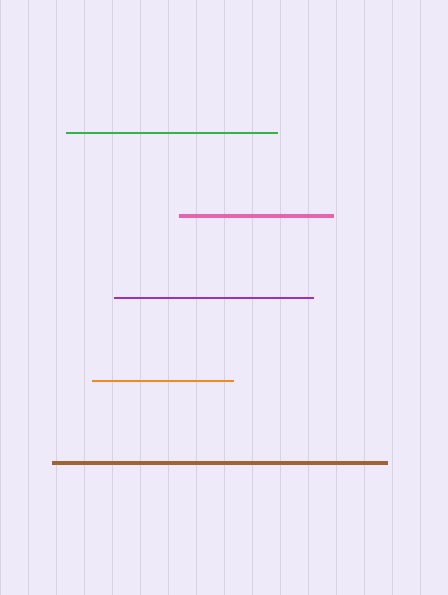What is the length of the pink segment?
The pink segment is approximately 154 pixels long.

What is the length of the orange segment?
The orange segment is approximately 141 pixels long.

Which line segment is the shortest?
The orange line is the shortest at approximately 141 pixels.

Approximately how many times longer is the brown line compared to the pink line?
The brown line is approximately 2.2 times the length of the pink line.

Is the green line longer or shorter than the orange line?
The green line is longer than the orange line.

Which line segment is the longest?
The brown line is the longest at approximately 336 pixels.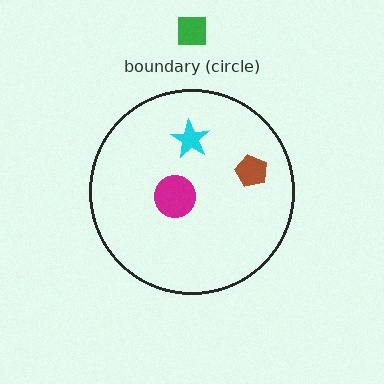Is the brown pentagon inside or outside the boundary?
Inside.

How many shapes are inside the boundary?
3 inside, 1 outside.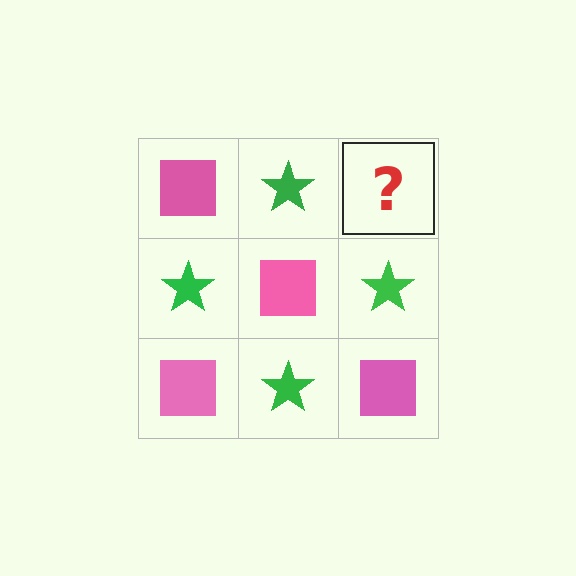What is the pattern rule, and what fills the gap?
The rule is that it alternates pink square and green star in a checkerboard pattern. The gap should be filled with a pink square.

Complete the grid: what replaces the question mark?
The question mark should be replaced with a pink square.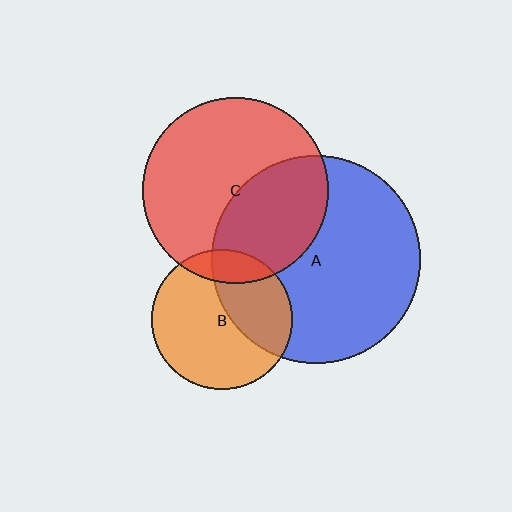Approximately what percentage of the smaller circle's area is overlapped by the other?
Approximately 35%.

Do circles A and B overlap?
Yes.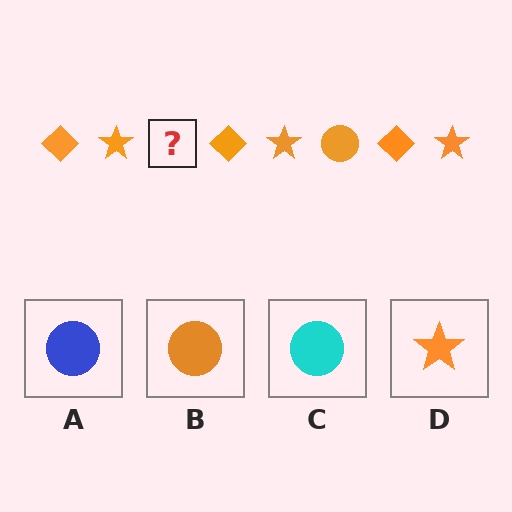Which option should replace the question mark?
Option B.